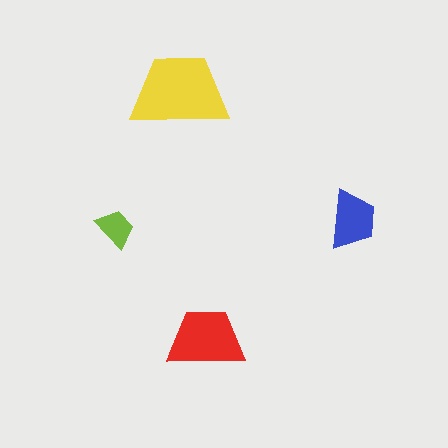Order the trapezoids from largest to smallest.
the yellow one, the red one, the blue one, the lime one.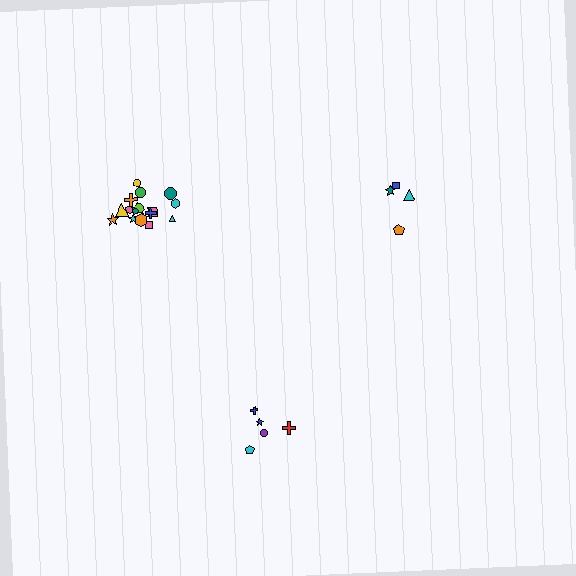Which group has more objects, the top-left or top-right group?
The top-left group.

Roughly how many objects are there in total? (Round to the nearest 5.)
Roughly 25 objects in total.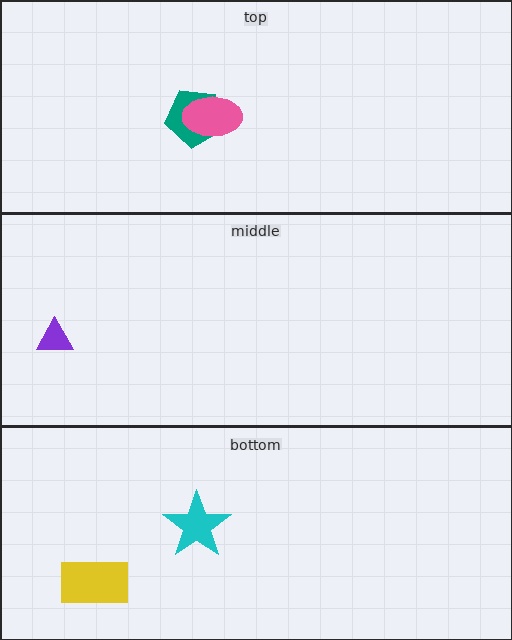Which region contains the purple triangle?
The middle region.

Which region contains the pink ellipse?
The top region.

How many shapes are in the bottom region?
2.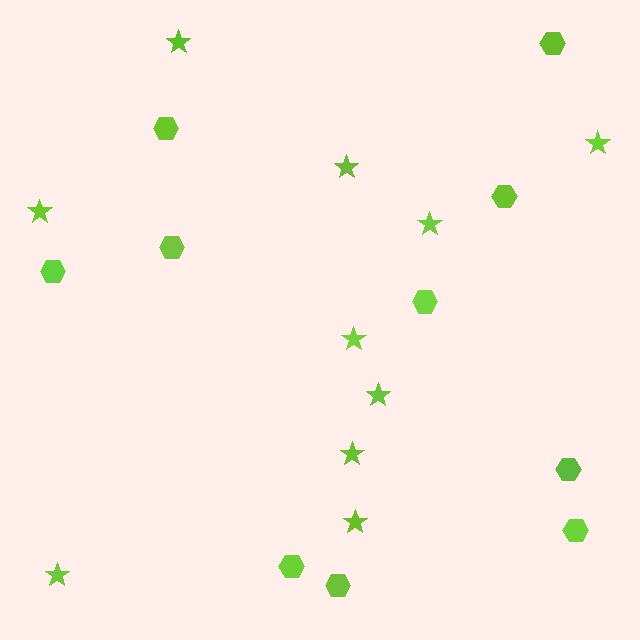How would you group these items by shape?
There are 2 groups: one group of stars (10) and one group of hexagons (10).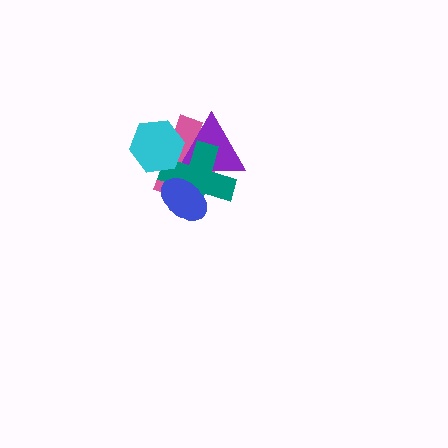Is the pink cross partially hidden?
Yes, it is partially covered by another shape.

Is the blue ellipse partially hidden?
No, no other shape covers it.